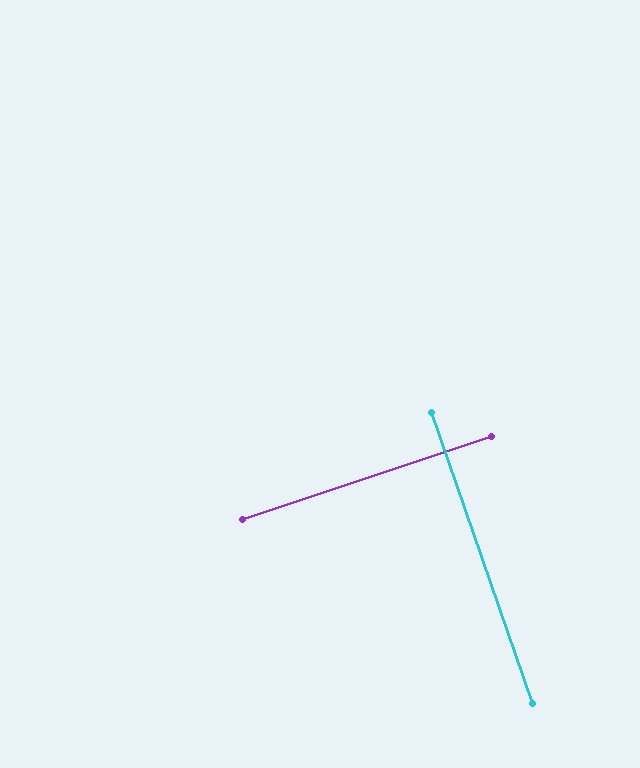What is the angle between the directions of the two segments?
Approximately 89 degrees.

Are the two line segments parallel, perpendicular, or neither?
Perpendicular — they meet at approximately 89°.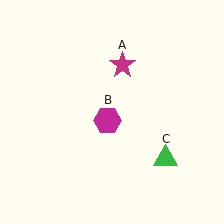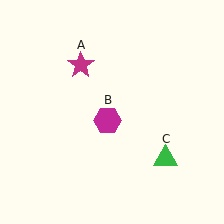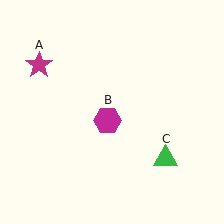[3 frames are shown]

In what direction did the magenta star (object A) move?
The magenta star (object A) moved left.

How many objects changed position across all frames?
1 object changed position: magenta star (object A).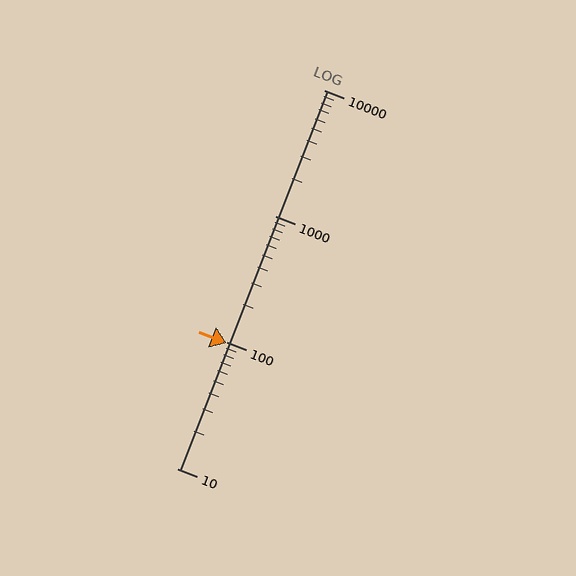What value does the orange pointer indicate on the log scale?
The pointer indicates approximately 98.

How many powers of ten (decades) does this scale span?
The scale spans 3 decades, from 10 to 10000.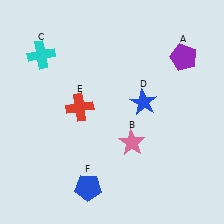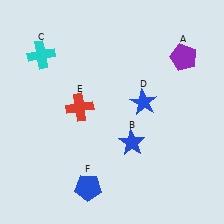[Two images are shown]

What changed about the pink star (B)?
In Image 1, B is pink. In Image 2, it changed to blue.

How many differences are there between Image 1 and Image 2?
There is 1 difference between the two images.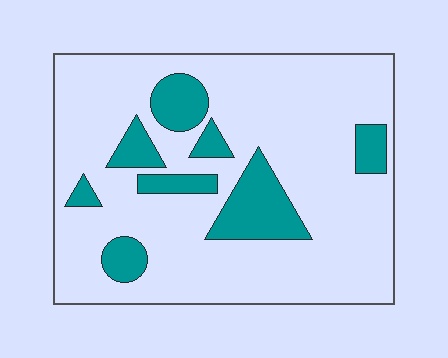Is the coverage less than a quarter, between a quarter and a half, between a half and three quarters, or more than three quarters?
Less than a quarter.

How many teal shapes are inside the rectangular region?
8.